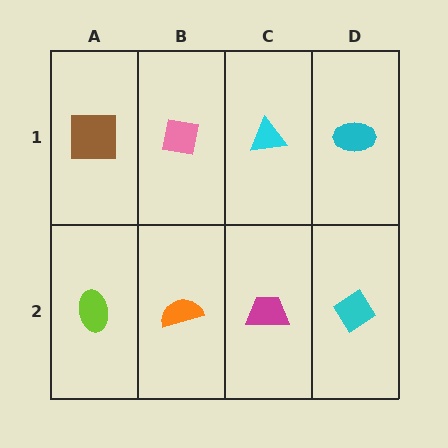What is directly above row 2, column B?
A pink square.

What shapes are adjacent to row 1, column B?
An orange semicircle (row 2, column B), a brown square (row 1, column A), a cyan triangle (row 1, column C).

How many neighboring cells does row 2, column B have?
3.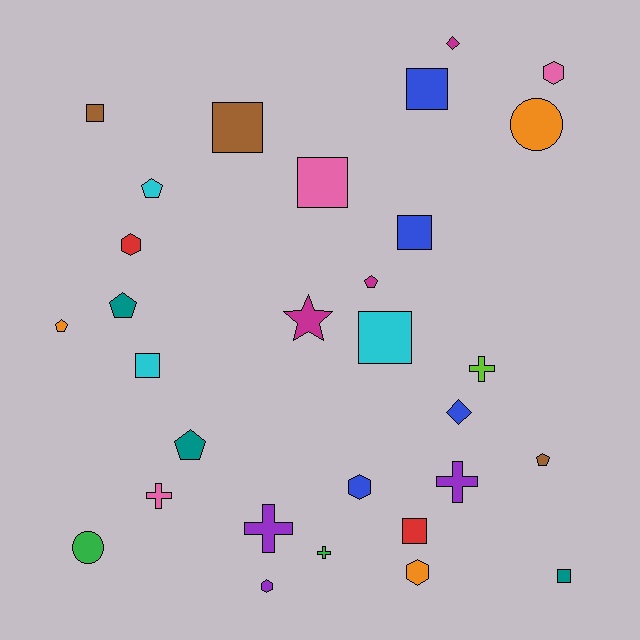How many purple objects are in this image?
There are 3 purple objects.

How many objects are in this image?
There are 30 objects.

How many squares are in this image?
There are 9 squares.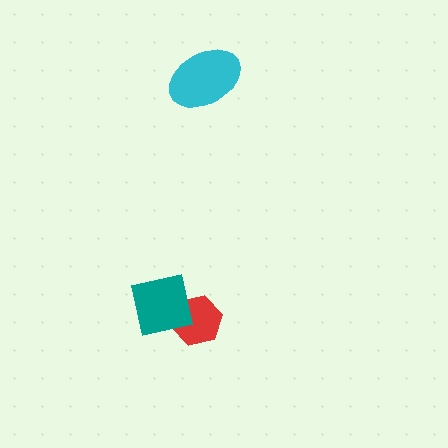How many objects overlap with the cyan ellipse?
0 objects overlap with the cyan ellipse.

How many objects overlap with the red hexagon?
1 object overlaps with the red hexagon.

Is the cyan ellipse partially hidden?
No, no other shape covers it.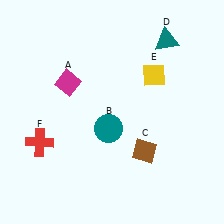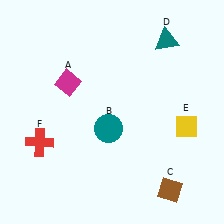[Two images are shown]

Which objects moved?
The objects that moved are: the brown diamond (C), the yellow diamond (E).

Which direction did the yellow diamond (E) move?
The yellow diamond (E) moved down.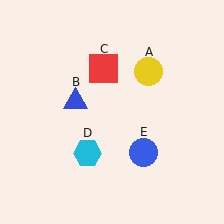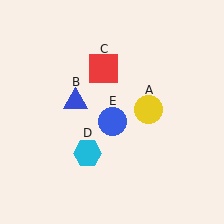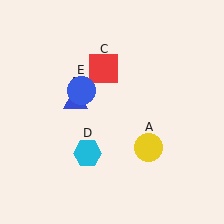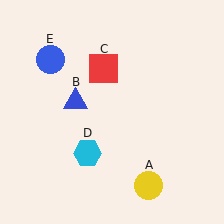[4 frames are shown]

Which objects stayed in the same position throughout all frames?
Blue triangle (object B) and red square (object C) and cyan hexagon (object D) remained stationary.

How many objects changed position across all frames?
2 objects changed position: yellow circle (object A), blue circle (object E).